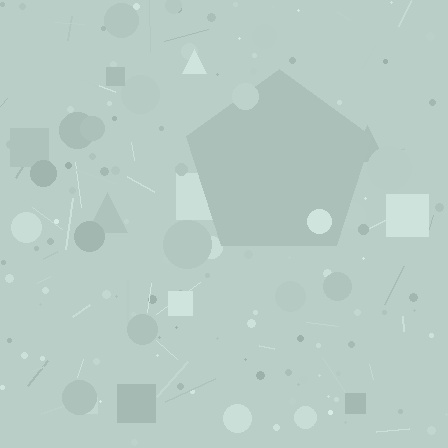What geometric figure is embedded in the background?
A pentagon is embedded in the background.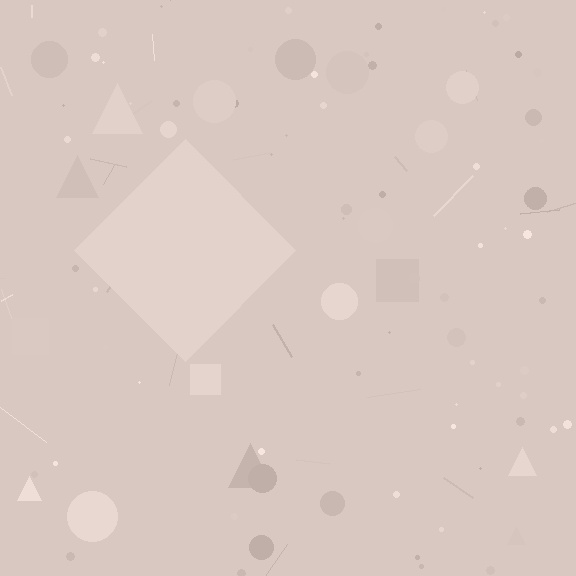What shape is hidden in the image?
A diamond is hidden in the image.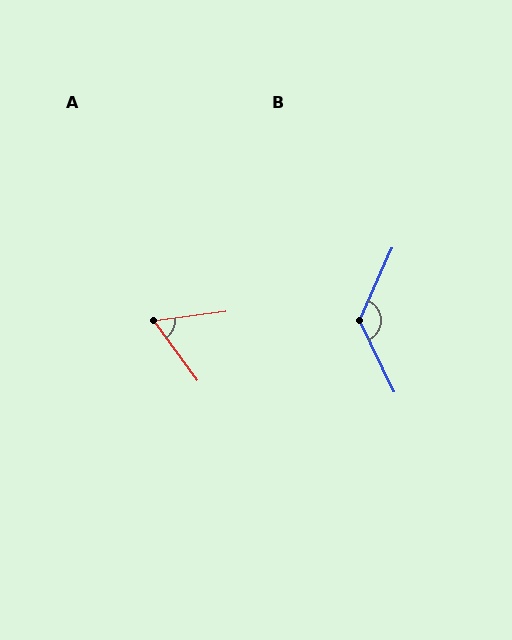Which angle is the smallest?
A, at approximately 61 degrees.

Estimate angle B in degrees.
Approximately 130 degrees.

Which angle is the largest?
B, at approximately 130 degrees.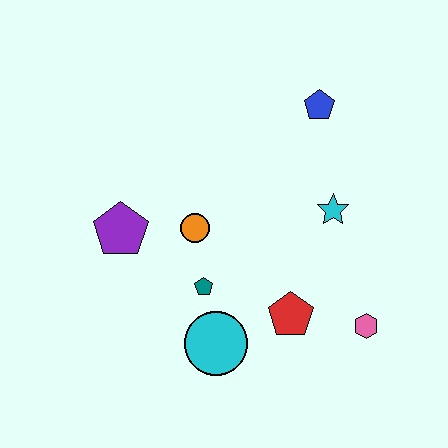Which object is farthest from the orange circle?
The pink hexagon is farthest from the orange circle.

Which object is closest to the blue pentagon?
The cyan star is closest to the blue pentagon.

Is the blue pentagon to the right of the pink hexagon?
No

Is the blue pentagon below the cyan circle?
No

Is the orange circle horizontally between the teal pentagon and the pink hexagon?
No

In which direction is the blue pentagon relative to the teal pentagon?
The blue pentagon is above the teal pentagon.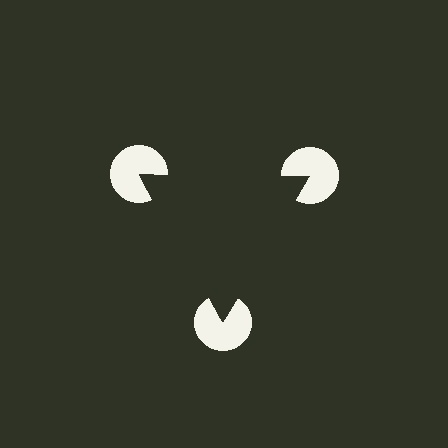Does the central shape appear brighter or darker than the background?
It typically appears slightly darker than the background, even though no actual brightness change is drawn.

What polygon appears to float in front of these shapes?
An illusory triangle — its edges are inferred from the aligned wedge cuts in the pac-man discs, not physically drawn.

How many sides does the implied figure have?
3 sides.